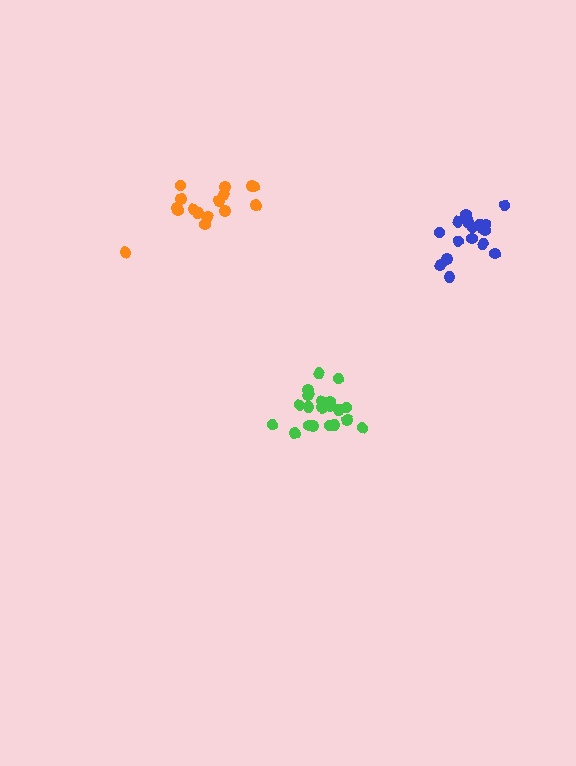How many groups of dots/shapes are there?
There are 3 groups.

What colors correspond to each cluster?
The clusters are colored: green, orange, blue.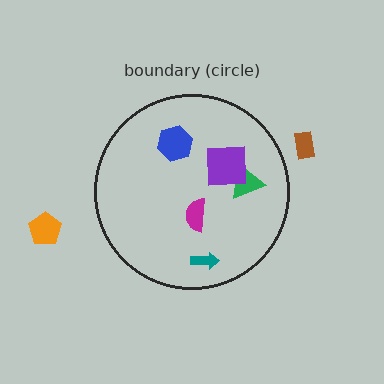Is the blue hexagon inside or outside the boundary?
Inside.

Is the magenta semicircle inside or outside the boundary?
Inside.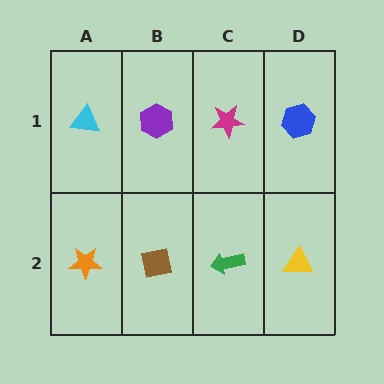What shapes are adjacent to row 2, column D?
A blue hexagon (row 1, column D), a green arrow (row 2, column C).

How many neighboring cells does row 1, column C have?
3.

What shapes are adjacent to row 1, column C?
A green arrow (row 2, column C), a purple hexagon (row 1, column B), a blue hexagon (row 1, column D).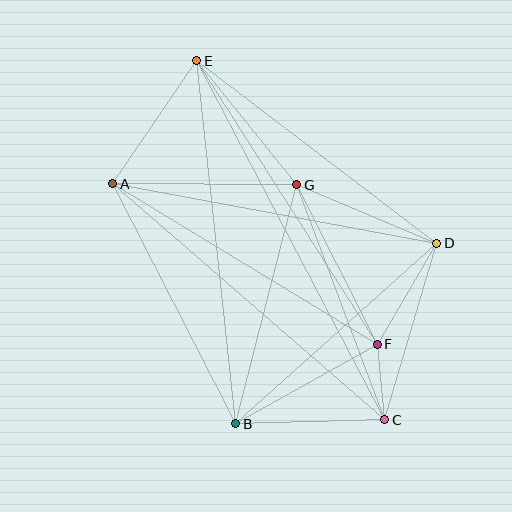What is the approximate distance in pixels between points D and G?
The distance between D and G is approximately 152 pixels.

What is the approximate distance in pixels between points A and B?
The distance between A and B is approximately 270 pixels.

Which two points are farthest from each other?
Points C and E are farthest from each other.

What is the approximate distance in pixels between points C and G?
The distance between C and G is approximately 251 pixels.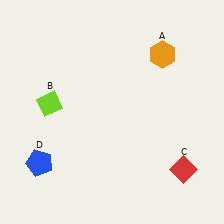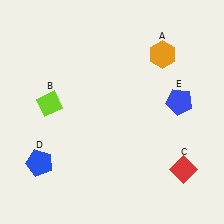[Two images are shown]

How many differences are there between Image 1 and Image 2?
There is 1 difference between the two images.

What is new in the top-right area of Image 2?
A blue pentagon (E) was added in the top-right area of Image 2.